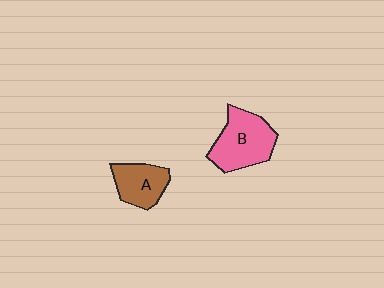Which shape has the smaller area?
Shape A (brown).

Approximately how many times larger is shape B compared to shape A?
Approximately 1.5 times.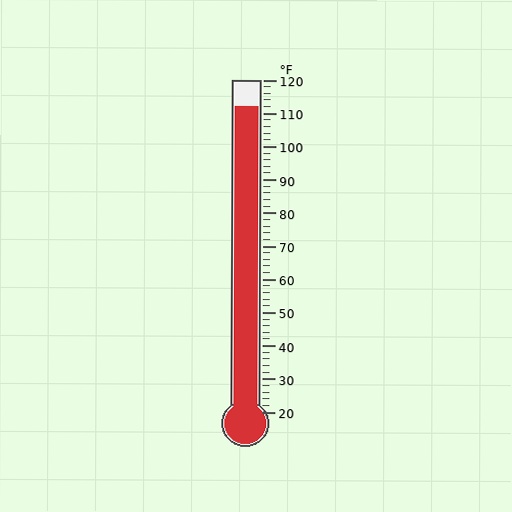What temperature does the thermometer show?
The thermometer shows approximately 112°F.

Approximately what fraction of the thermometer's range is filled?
The thermometer is filled to approximately 90% of its range.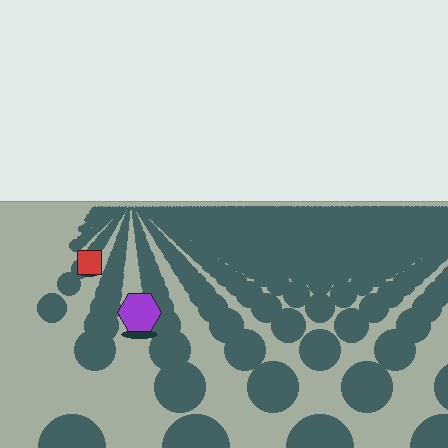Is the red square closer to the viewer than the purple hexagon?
No. The purple hexagon is closer — you can tell from the texture gradient: the ground texture is coarser near it.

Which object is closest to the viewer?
The purple hexagon is closest. The texture marks near it are larger and more spread out.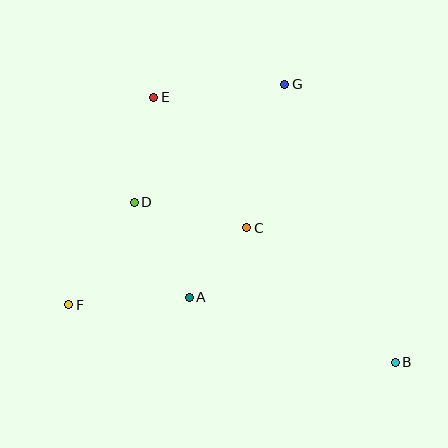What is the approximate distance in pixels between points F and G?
The distance between F and G is approximately 309 pixels.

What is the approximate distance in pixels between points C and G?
The distance between C and G is approximately 148 pixels.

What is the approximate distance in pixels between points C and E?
The distance between C and E is approximately 160 pixels.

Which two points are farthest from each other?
Points B and E are farthest from each other.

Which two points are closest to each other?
Points A and C are closest to each other.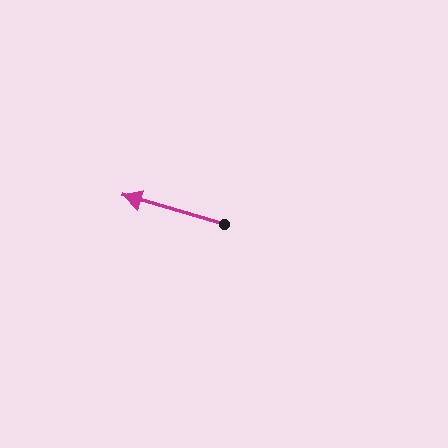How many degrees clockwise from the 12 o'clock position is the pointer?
Approximately 286 degrees.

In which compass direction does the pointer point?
West.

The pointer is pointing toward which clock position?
Roughly 10 o'clock.